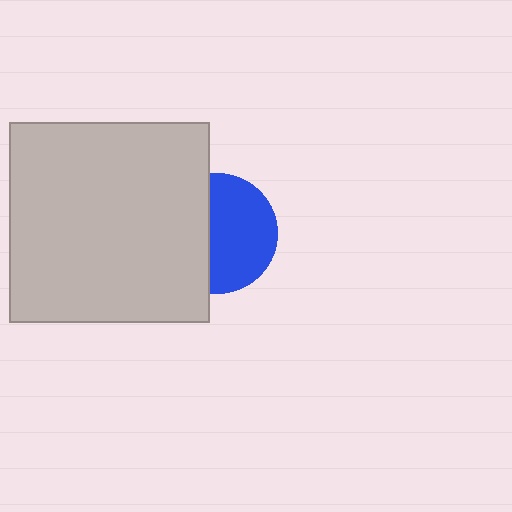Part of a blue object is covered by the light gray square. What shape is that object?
It is a circle.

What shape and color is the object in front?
The object in front is a light gray square.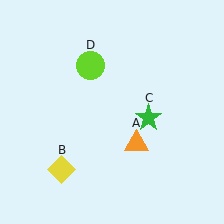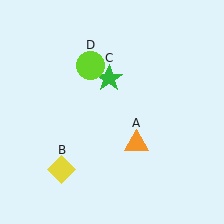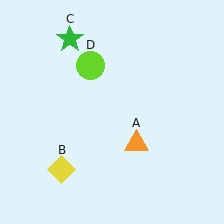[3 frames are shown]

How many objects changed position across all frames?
1 object changed position: green star (object C).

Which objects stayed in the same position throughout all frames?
Orange triangle (object A) and yellow diamond (object B) and lime circle (object D) remained stationary.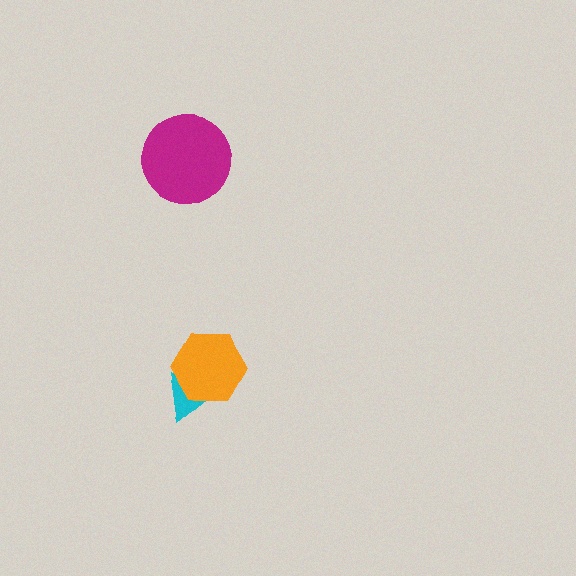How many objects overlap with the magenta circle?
0 objects overlap with the magenta circle.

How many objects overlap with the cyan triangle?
1 object overlaps with the cyan triangle.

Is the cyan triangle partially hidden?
Yes, it is partially covered by another shape.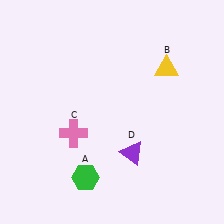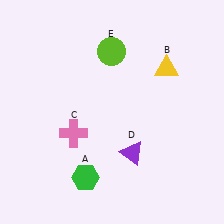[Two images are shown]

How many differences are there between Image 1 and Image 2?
There is 1 difference between the two images.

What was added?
A lime circle (E) was added in Image 2.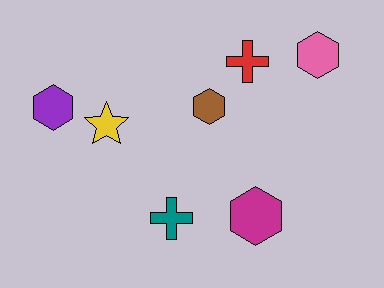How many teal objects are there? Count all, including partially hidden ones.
There is 1 teal object.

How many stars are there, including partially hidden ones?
There is 1 star.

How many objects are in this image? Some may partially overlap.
There are 7 objects.